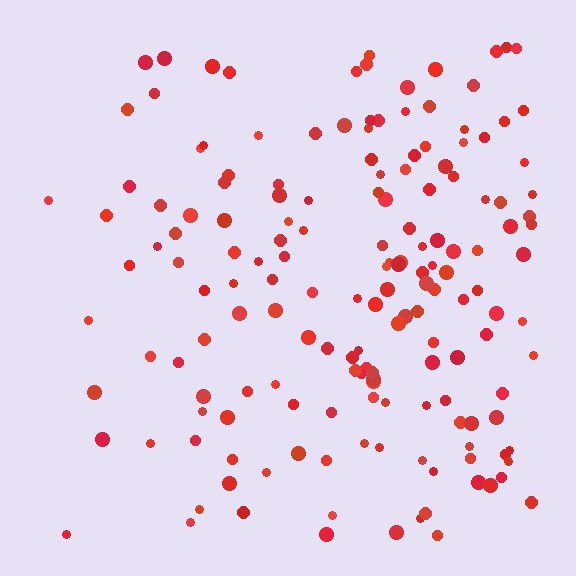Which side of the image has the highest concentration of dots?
The right.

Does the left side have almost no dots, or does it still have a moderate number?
Still a moderate number, just noticeably fewer than the right.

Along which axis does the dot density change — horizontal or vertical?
Horizontal.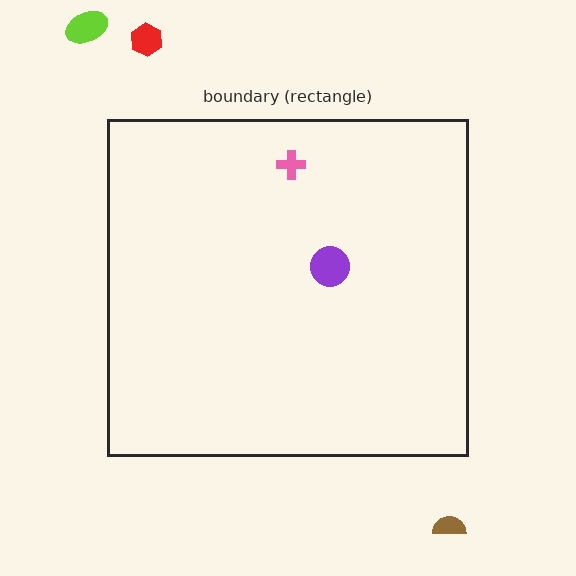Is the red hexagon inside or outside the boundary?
Outside.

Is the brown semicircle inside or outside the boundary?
Outside.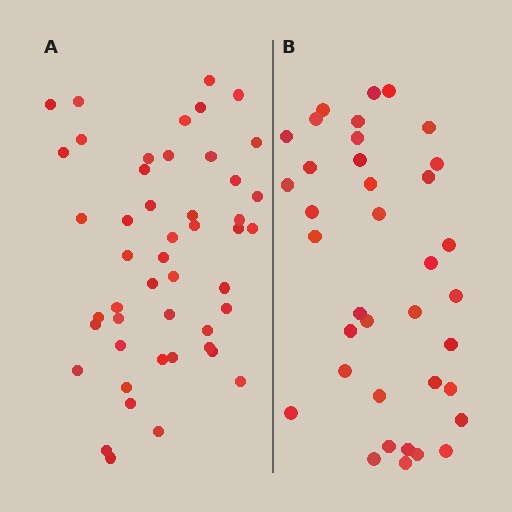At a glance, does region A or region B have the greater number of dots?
Region A (the left region) has more dots.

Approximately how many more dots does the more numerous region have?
Region A has roughly 12 or so more dots than region B.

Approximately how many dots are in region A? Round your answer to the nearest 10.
About 50 dots. (The exact count is 48, which rounds to 50.)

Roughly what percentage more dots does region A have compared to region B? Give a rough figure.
About 30% more.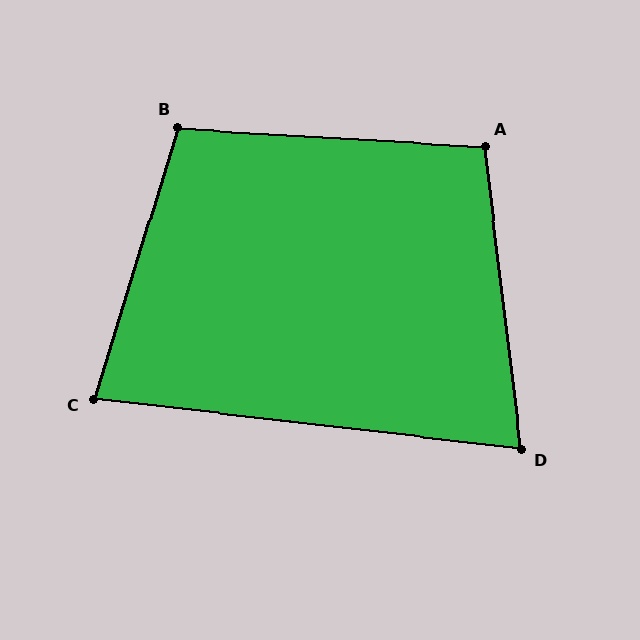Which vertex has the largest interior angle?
B, at approximately 104 degrees.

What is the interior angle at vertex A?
Approximately 100 degrees (obtuse).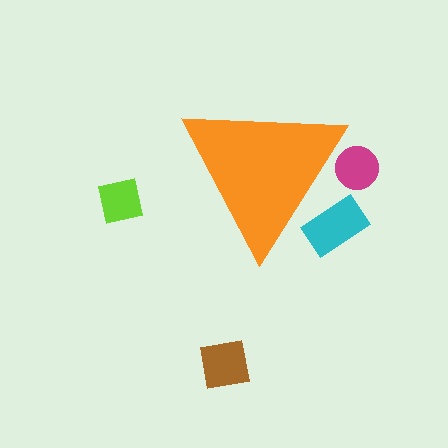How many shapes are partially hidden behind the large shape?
2 shapes are partially hidden.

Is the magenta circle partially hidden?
Yes, the magenta circle is partially hidden behind the orange triangle.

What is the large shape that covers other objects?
An orange triangle.